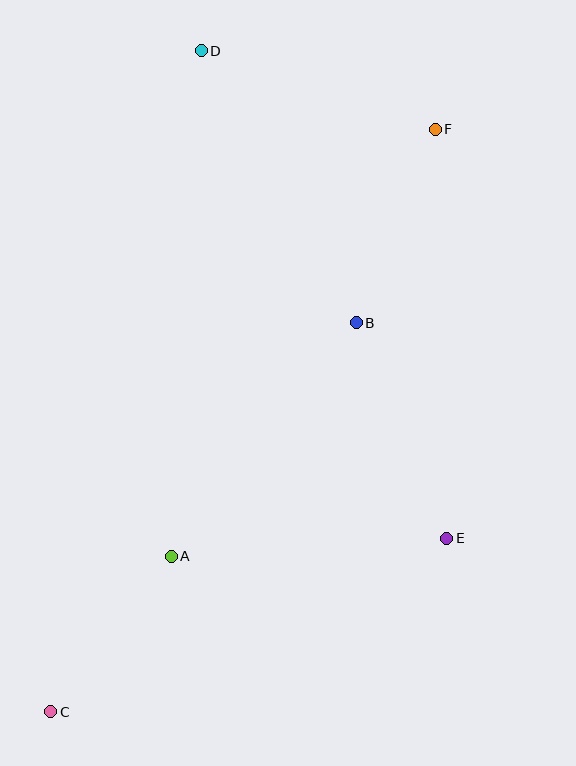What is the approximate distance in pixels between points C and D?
The distance between C and D is approximately 678 pixels.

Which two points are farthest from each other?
Points C and F are farthest from each other.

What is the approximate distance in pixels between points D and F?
The distance between D and F is approximately 247 pixels.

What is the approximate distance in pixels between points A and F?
The distance between A and F is approximately 502 pixels.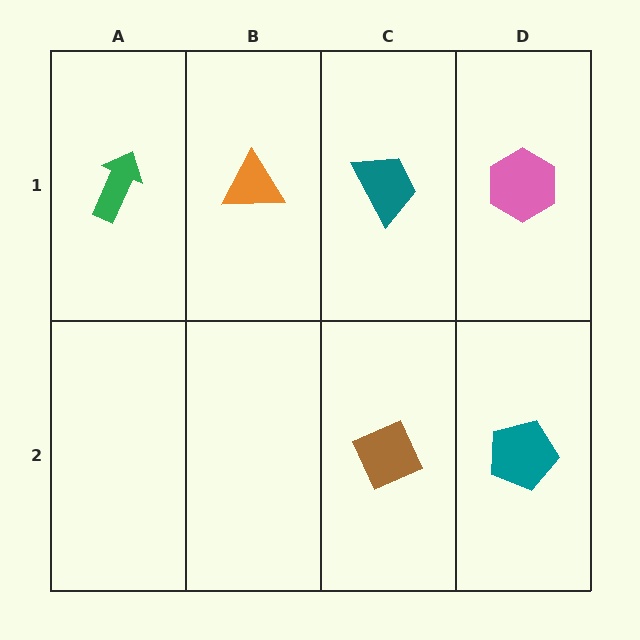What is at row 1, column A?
A green arrow.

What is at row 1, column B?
An orange triangle.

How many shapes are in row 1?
4 shapes.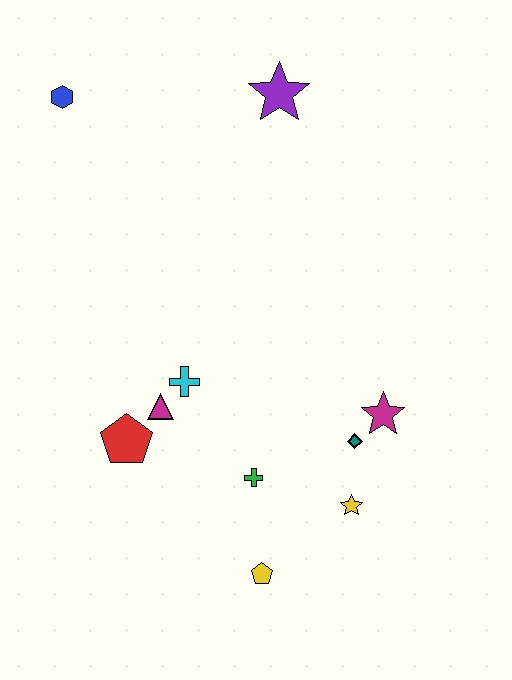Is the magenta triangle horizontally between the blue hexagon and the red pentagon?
No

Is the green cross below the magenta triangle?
Yes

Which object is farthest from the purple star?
The yellow pentagon is farthest from the purple star.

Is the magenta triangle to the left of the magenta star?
Yes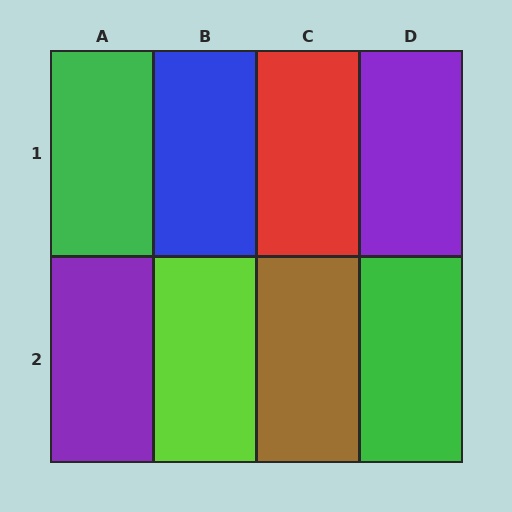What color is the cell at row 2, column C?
Brown.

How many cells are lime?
1 cell is lime.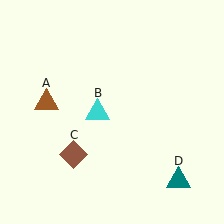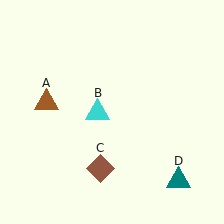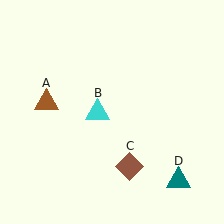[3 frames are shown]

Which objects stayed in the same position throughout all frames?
Brown triangle (object A) and cyan triangle (object B) and teal triangle (object D) remained stationary.